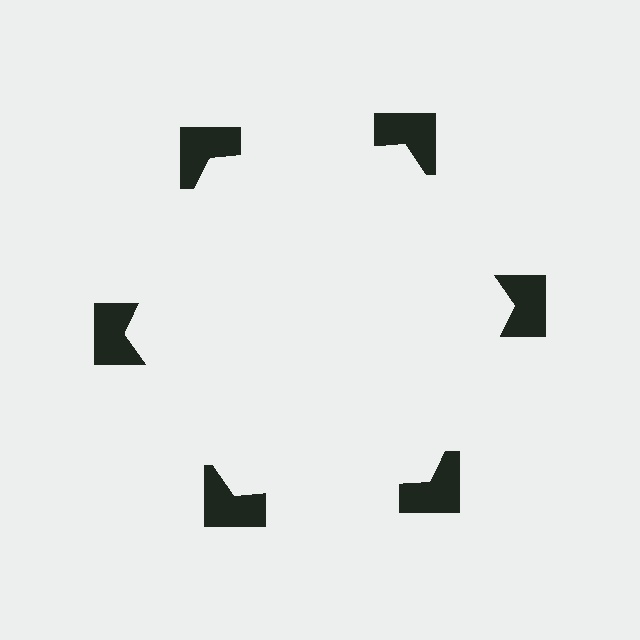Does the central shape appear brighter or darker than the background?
It typically appears slightly brighter than the background, even though no actual brightness change is drawn.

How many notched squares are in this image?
There are 6 — one at each vertex of the illusory hexagon.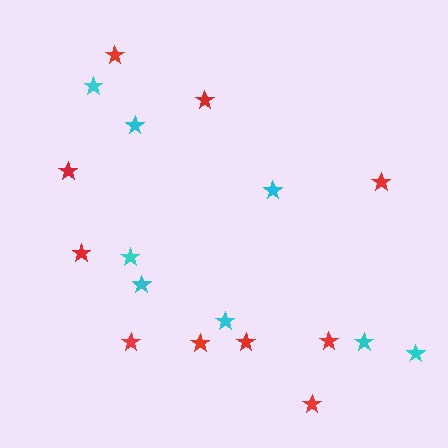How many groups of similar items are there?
There are 2 groups: one group of cyan stars (8) and one group of red stars (10).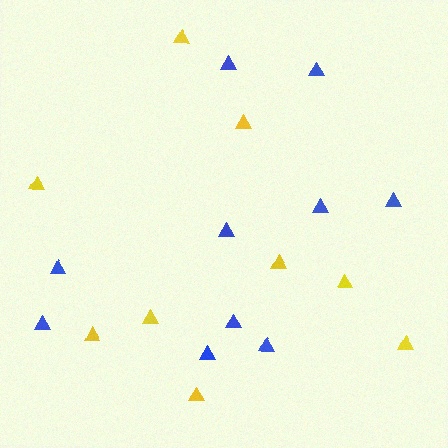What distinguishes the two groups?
There are 2 groups: one group of yellow triangles (9) and one group of blue triangles (10).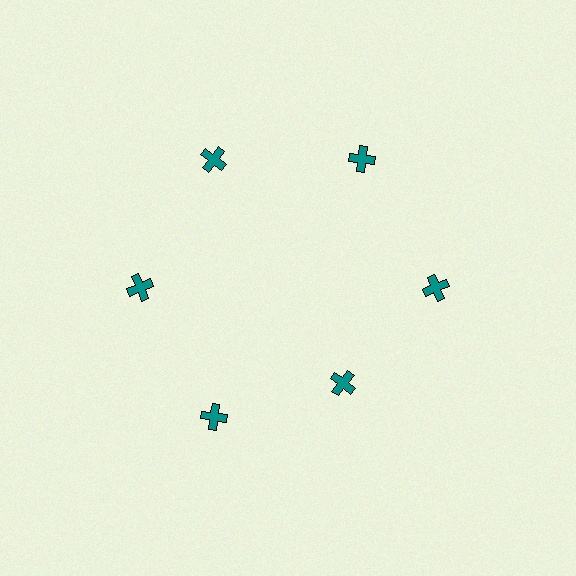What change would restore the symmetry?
The symmetry would be restored by moving it outward, back onto the ring so that all 6 crosses sit at equal angles and equal distance from the center.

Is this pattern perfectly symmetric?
No. The 6 teal crosses are arranged in a ring, but one element near the 5 o'clock position is pulled inward toward the center, breaking the 6-fold rotational symmetry.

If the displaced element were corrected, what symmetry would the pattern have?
It would have 6-fold rotational symmetry — the pattern would map onto itself every 60 degrees.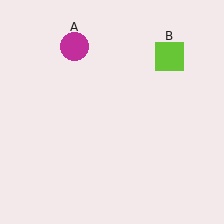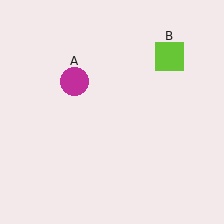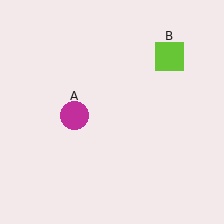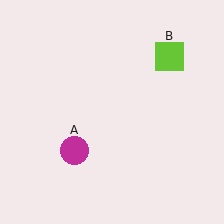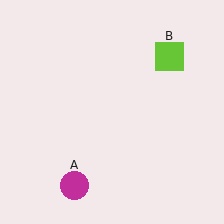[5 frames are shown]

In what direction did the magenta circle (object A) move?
The magenta circle (object A) moved down.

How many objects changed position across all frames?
1 object changed position: magenta circle (object A).